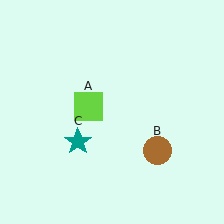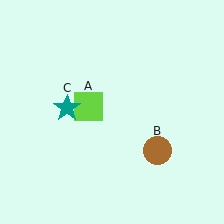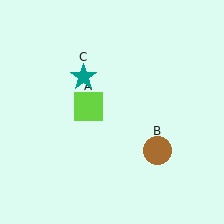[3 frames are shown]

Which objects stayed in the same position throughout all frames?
Lime square (object A) and brown circle (object B) remained stationary.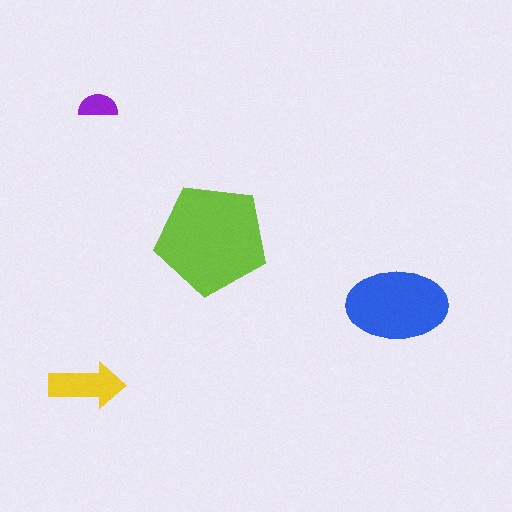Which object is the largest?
The lime pentagon.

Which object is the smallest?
The purple semicircle.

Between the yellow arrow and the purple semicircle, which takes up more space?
The yellow arrow.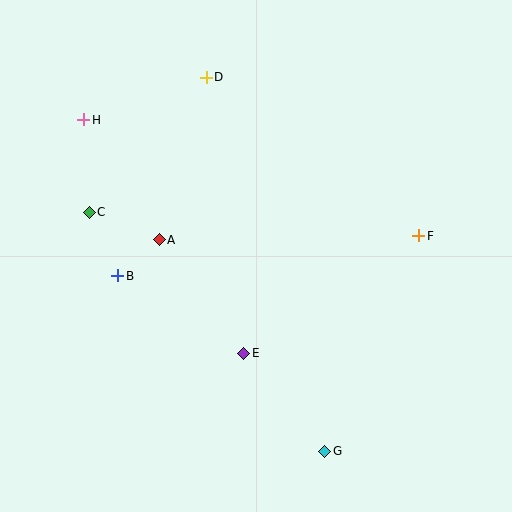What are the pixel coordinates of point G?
Point G is at (325, 451).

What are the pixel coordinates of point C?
Point C is at (89, 212).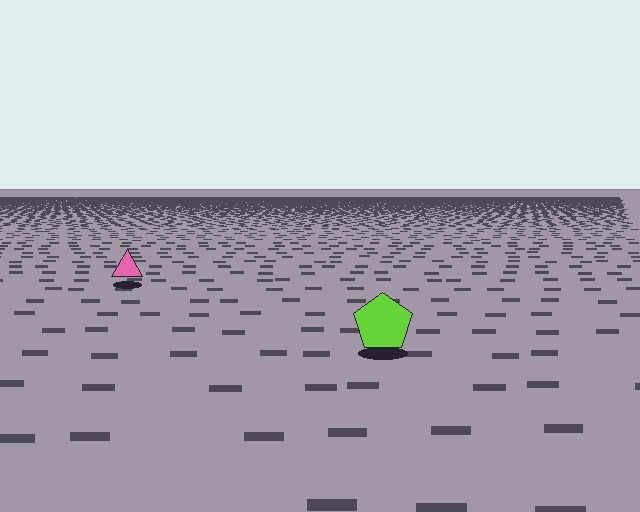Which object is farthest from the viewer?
The pink triangle is farthest from the viewer. It appears smaller and the ground texture around it is denser.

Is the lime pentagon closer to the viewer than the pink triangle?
Yes. The lime pentagon is closer — you can tell from the texture gradient: the ground texture is coarser near it.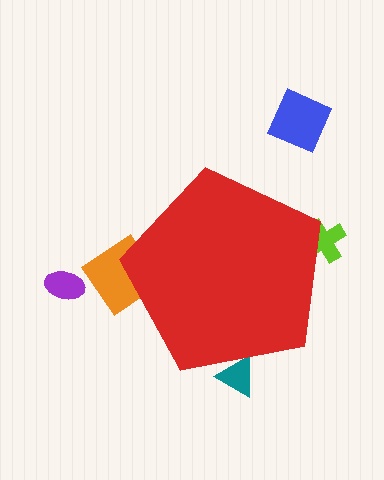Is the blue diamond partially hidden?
No, the blue diamond is fully visible.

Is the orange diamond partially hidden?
Yes, the orange diamond is partially hidden behind the red pentagon.